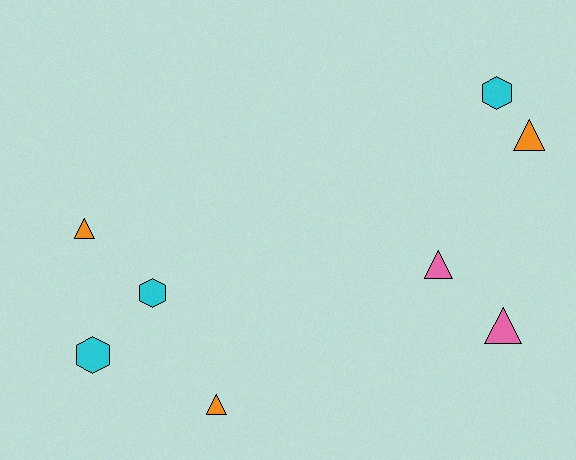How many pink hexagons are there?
There are no pink hexagons.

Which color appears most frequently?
Orange, with 3 objects.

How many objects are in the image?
There are 8 objects.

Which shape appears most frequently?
Triangle, with 5 objects.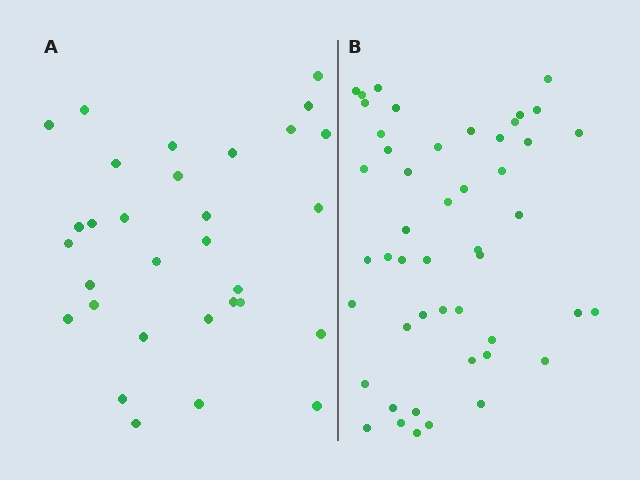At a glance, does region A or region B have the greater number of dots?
Region B (the right region) has more dots.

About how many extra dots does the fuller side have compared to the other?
Region B has approximately 15 more dots than region A.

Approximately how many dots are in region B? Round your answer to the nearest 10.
About 50 dots. (The exact count is 48, which rounds to 50.)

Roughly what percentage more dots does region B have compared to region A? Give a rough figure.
About 55% more.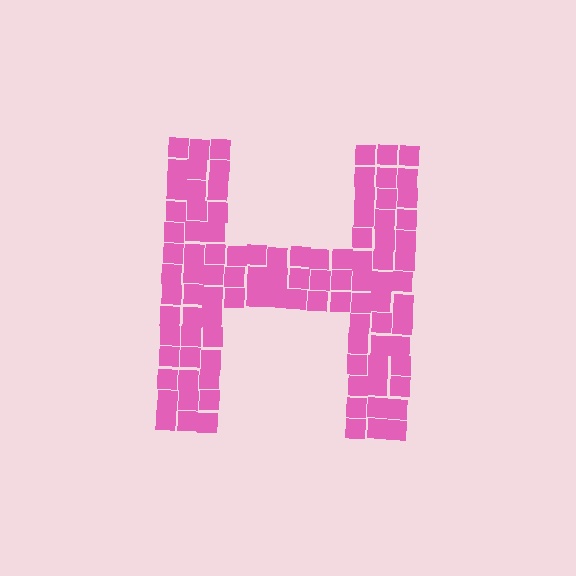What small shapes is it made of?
It is made of small squares.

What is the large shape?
The large shape is the letter H.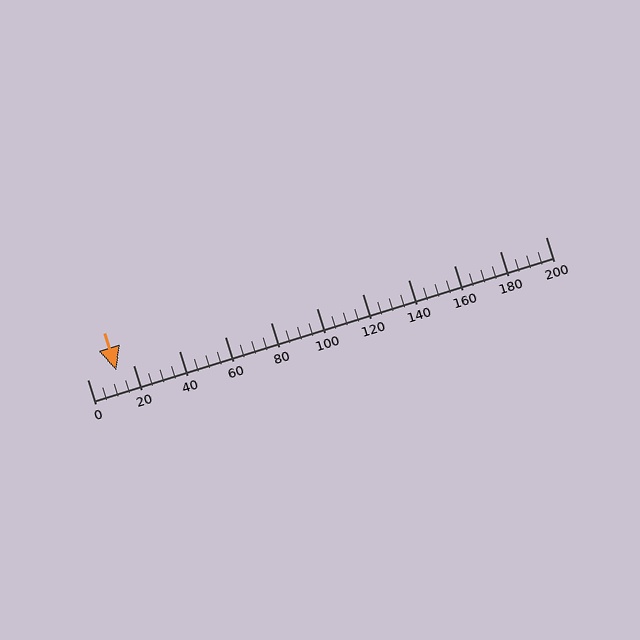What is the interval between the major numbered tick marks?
The major tick marks are spaced 20 units apart.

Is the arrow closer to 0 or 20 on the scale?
The arrow is closer to 20.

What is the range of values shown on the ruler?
The ruler shows values from 0 to 200.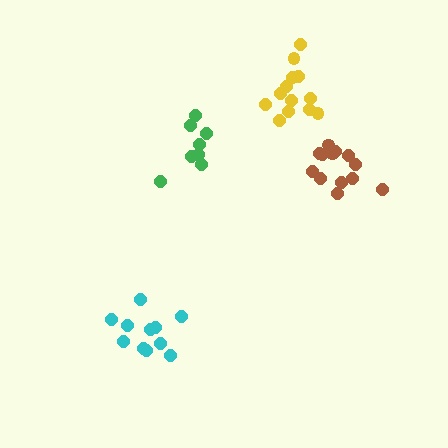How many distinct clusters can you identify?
There are 4 distinct clusters.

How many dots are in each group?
Group 1: 14 dots, Group 2: 11 dots, Group 3: 8 dots, Group 4: 13 dots (46 total).